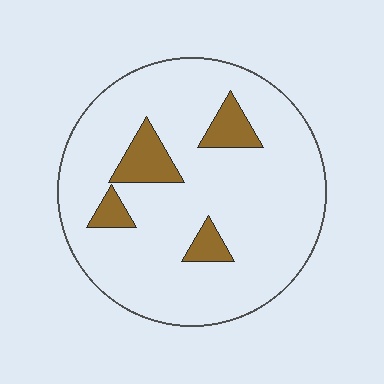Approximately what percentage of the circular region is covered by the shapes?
Approximately 10%.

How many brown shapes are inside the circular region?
4.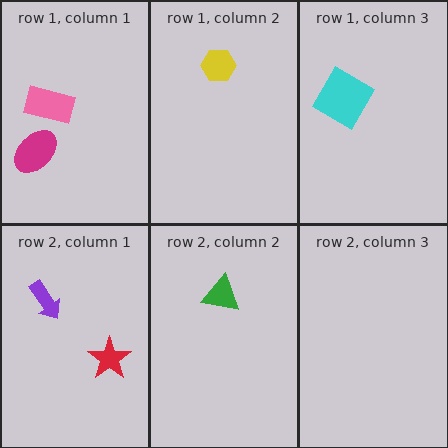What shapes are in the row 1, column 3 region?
The cyan diamond.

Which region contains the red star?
The row 2, column 1 region.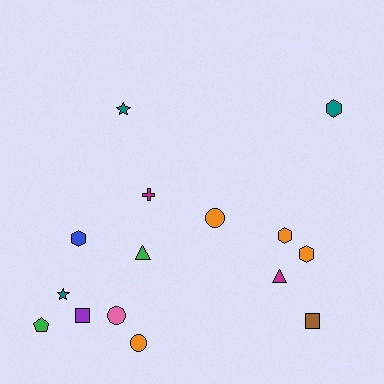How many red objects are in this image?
There are no red objects.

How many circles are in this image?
There are 3 circles.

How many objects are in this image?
There are 15 objects.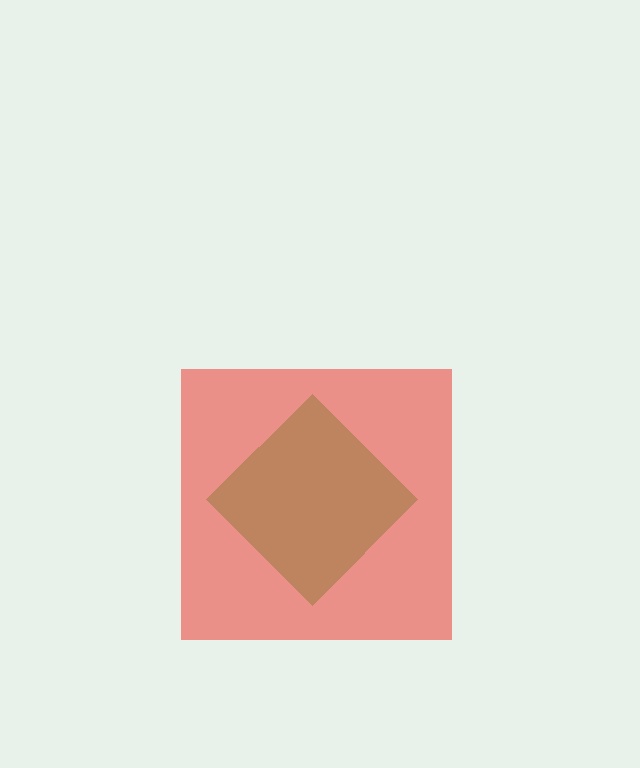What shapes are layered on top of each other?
The layered shapes are: a green diamond, a red square.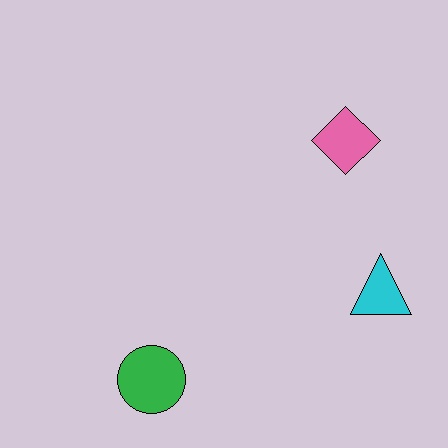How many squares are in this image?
There are no squares.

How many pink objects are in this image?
There is 1 pink object.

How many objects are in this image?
There are 3 objects.